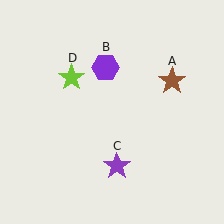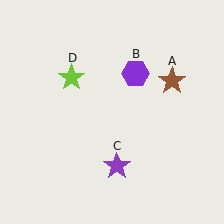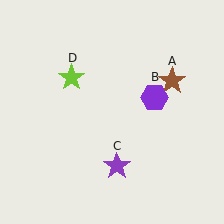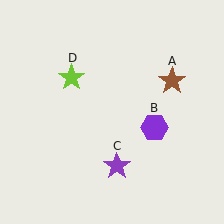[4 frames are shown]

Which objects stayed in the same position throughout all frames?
Brown star (object A) and purple star (object C) and lime star (object D) remained stationary.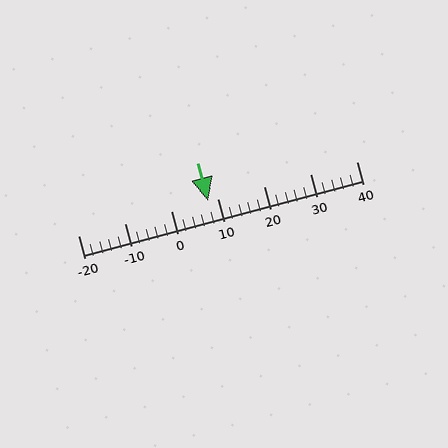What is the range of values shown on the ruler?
The ruler shows values from -20 to 40.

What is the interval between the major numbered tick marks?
The major tick marks are spaced 10 units apart.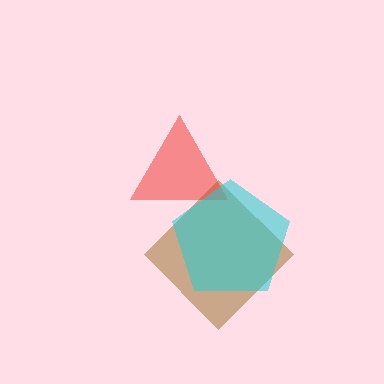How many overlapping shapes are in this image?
There are 3 overlapping shapes in the image.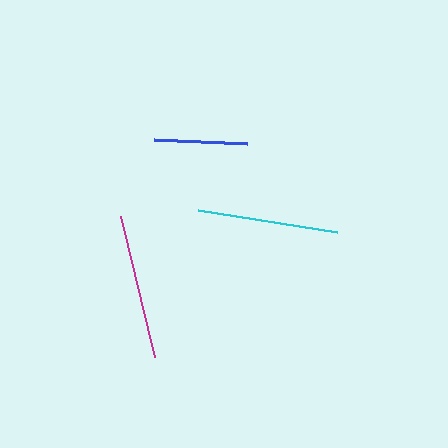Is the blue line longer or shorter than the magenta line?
The magenta line is longer than the blue line.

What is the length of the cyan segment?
The cyan segment is approximately 141 pixels long.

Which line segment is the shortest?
The blue line is the shortest at approximately 93 pixels.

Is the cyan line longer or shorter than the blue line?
The cyan line is longer than the blue line.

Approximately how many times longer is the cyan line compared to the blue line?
The cyan line is approximately 1.5 times the length of the blue line.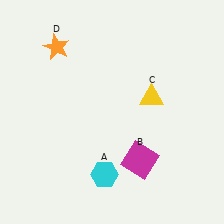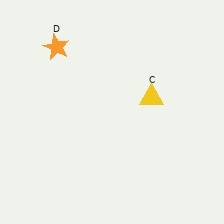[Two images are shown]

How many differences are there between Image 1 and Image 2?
There are 2 differences between the two images.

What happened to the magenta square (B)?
The magenta square (B) was removed in Image 2. It was in the bottom-right area of Image 1.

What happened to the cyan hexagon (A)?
The cyan hexagon (A) was removed in Image 2. It was in the bottom-left area of Image 1.